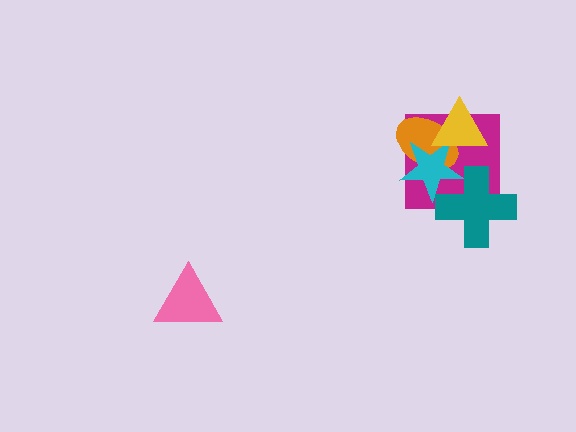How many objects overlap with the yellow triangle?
3 objects overlap with the yellow triangle.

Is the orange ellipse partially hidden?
Yes, it is partially covered by another shape.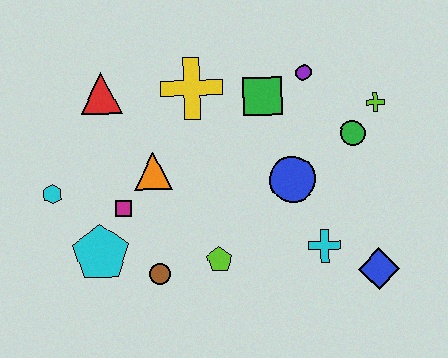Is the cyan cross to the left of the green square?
No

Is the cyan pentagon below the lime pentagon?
No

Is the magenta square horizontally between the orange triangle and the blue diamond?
No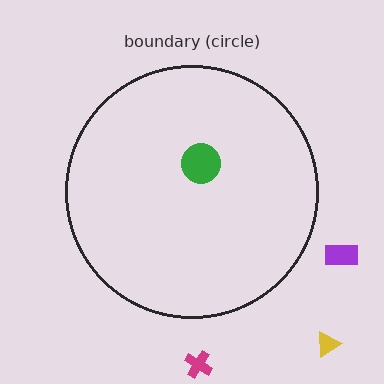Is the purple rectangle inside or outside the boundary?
Outside.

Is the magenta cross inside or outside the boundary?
Outside.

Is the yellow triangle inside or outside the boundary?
Outside.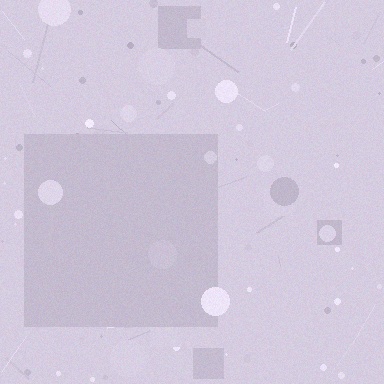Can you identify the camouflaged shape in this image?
The camouflaged shape is a square.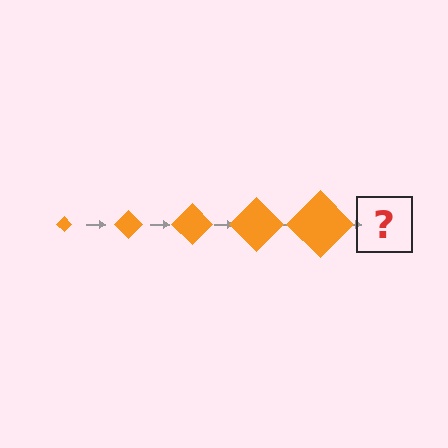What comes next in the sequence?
The next element should be an orange diamond, larger than the previous one.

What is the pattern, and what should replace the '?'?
The pattern is that the diamond gets progressively larger each step. The '?' should be an orange diamond, larger than the previous one.